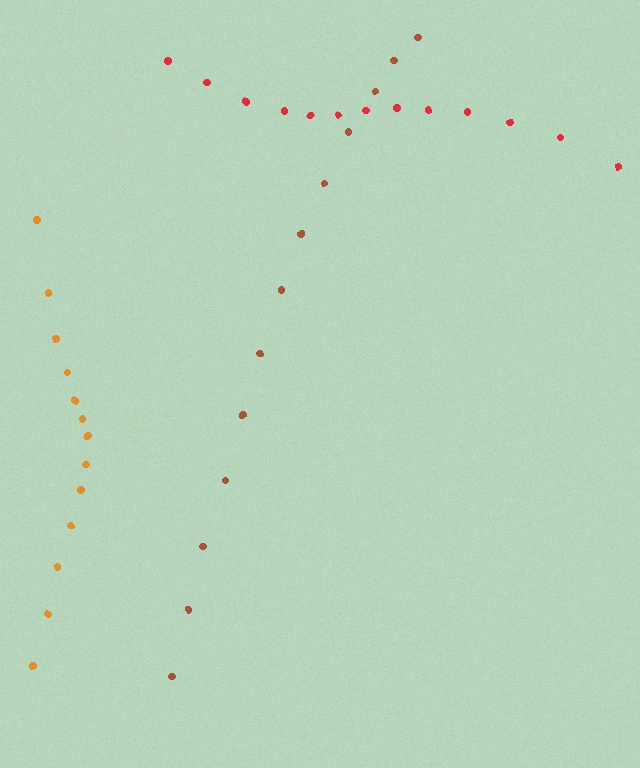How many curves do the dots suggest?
There are 3 distinct paths.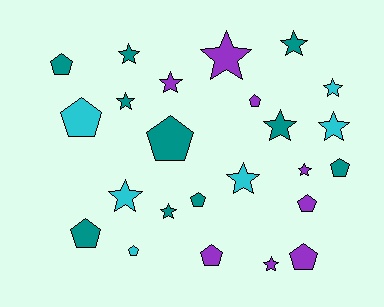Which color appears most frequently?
Teal, with 10 objects.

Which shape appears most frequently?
Star, with 13 objects.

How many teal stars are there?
There are 5 teal stars.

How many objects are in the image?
There are 24 objects.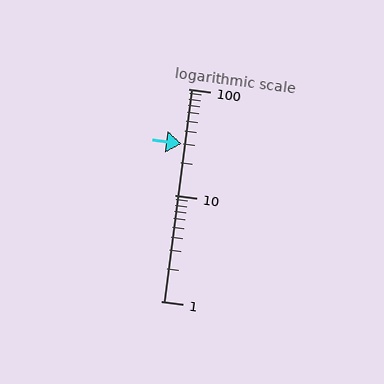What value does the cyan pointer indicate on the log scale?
The pointer indicates approximately 30.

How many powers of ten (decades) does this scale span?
The scale spans 2 decades, from 1 to 100.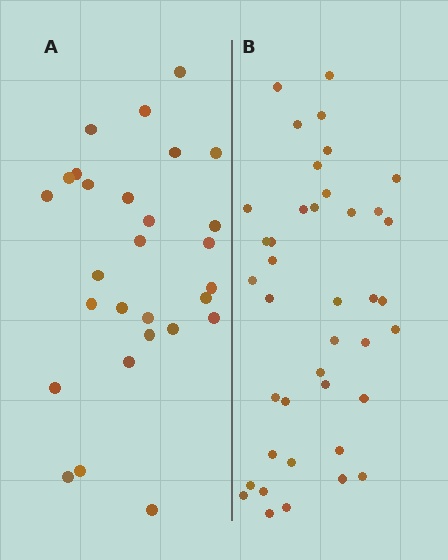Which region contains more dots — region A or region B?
Region B (the right region) has more dots.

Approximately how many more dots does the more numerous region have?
Region B has roughly 12 or so more dots than region A.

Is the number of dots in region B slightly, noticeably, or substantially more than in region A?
Region B has noticeably more, but not dramatically so. The ratio is roughly 1.4 to 1.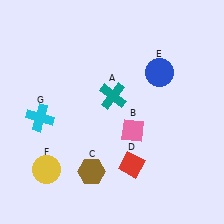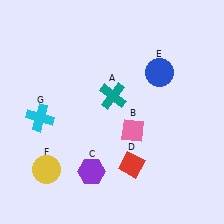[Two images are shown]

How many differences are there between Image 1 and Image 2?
There is 1 difference between the two images.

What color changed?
The hexagon (C) changed from brown in Image 1 to purple in Image 2.